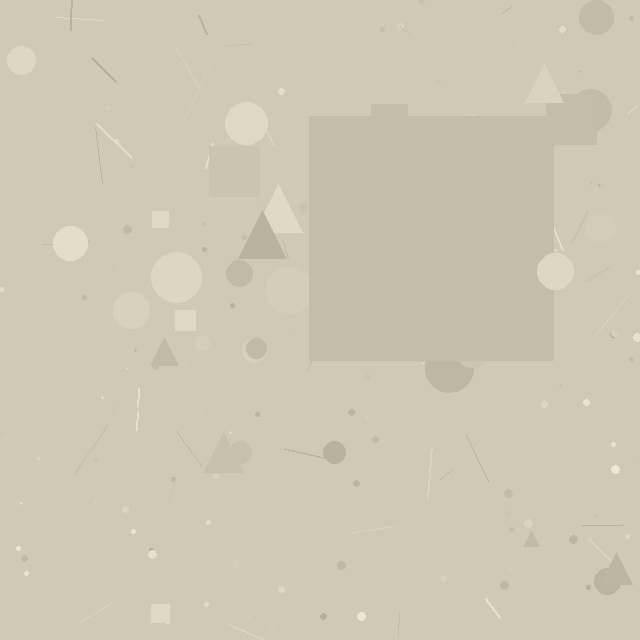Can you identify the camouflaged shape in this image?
The camouflaged shape is a square.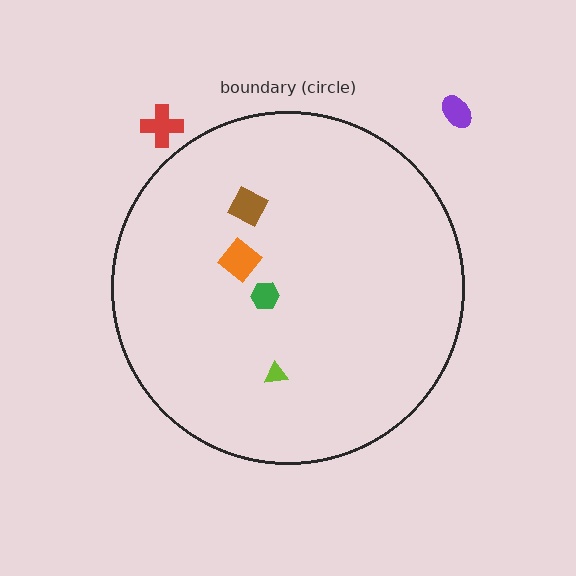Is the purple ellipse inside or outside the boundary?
Outside.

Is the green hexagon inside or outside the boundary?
Inside.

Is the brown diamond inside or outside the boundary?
Inside.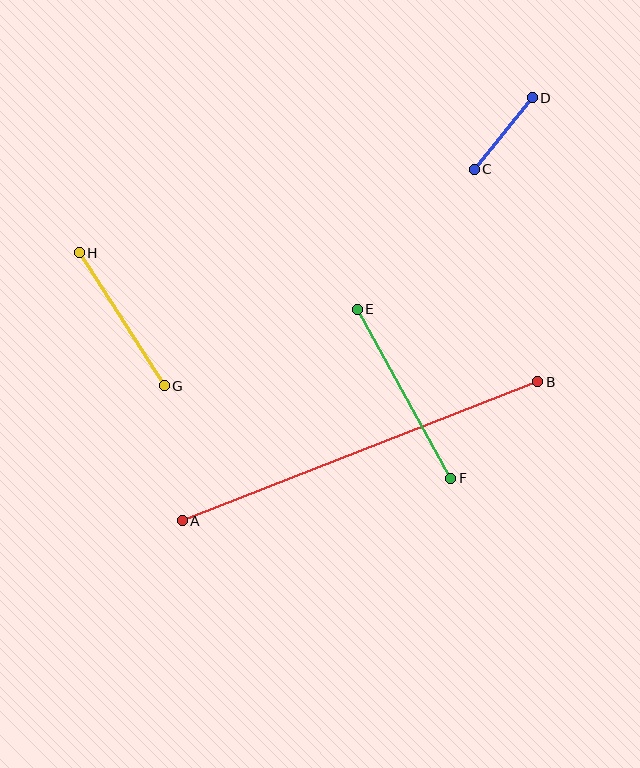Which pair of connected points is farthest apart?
Points A and B are farthest apart.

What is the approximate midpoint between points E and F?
The midpoint is at approximately (404, 394) pixels.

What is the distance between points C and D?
The distance is approximately 92 pixels.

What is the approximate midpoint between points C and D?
The midpoint is at approximately (503, 133) pixels.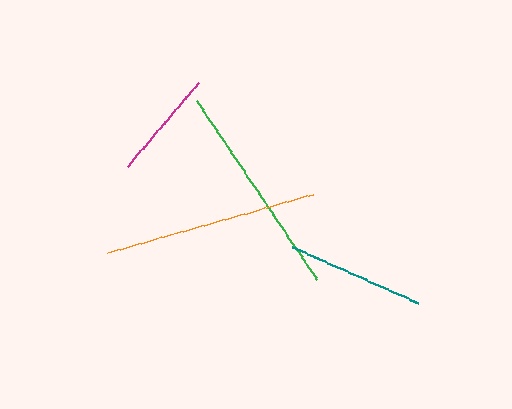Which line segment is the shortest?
The magenta line is the shortest at approximately 110 pixels.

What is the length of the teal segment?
The teal segment is approximately 138 pixels long.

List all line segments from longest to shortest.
From longest to shortest: green, orange, teal, magenta.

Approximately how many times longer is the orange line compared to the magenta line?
The orange line is approximately 1.9 times the length of the magenta line.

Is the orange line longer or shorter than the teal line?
The orange line is longer than the teal line.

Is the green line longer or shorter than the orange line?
The green line is longer than the orange line.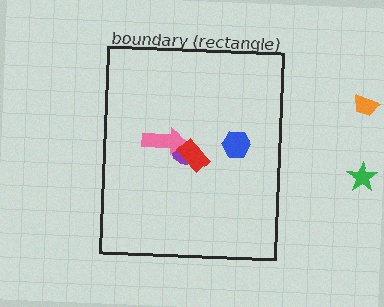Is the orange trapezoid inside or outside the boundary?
Outside.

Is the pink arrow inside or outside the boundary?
Inside.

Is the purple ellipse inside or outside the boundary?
Inside.